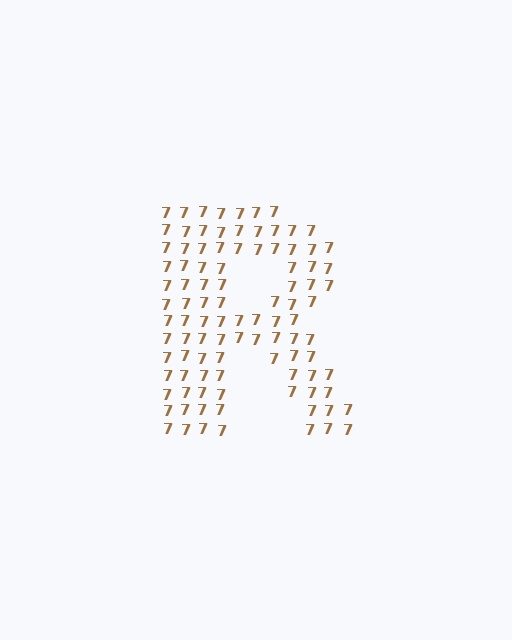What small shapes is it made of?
It is made of small digit 7's.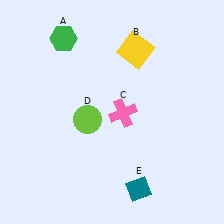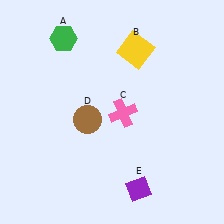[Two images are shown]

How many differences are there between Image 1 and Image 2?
There are 2 differences between the two images.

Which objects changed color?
D changed from lime to brown. E changed from teal to purple.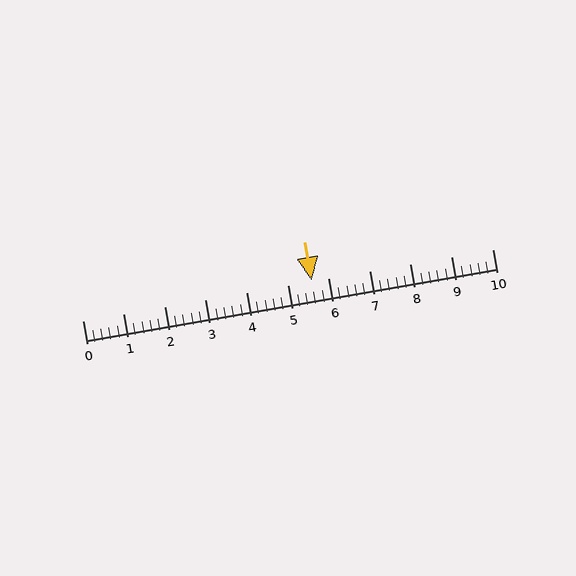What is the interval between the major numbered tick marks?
The major tick marks are spaced 1 units apart.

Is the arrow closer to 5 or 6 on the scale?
The arrow is closer to 6.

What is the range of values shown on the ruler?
The ruler shows values from 0 to 10.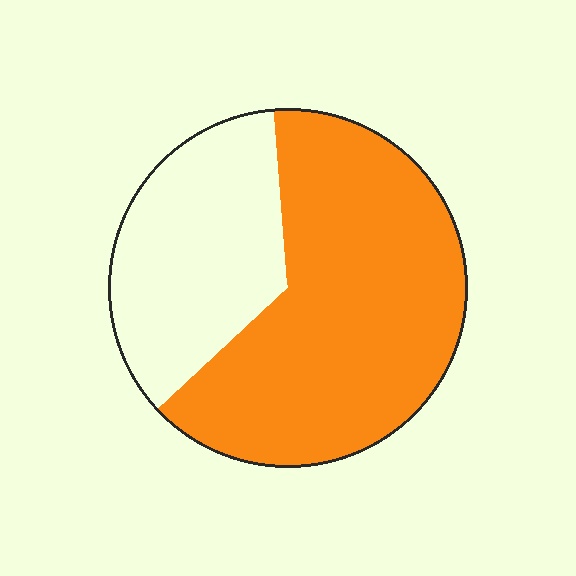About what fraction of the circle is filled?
About five eighths (5/8).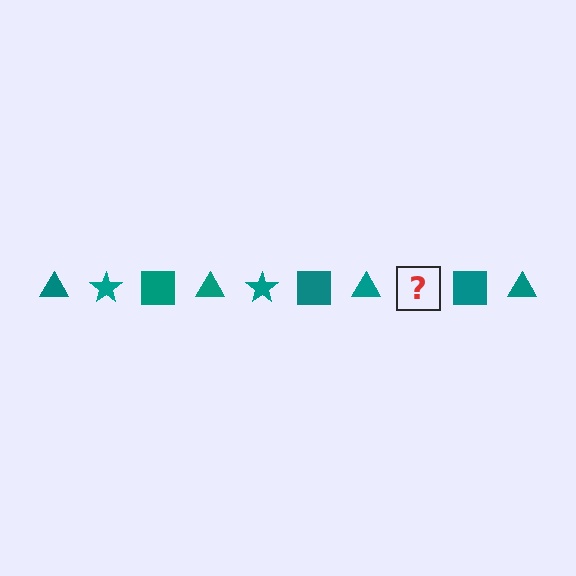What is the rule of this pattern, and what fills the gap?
The rule is that the pattern cycles through triangle, star, square shapes in teal. The gap should be filled with a teal star.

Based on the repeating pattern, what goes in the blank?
The blank should be a teal star.